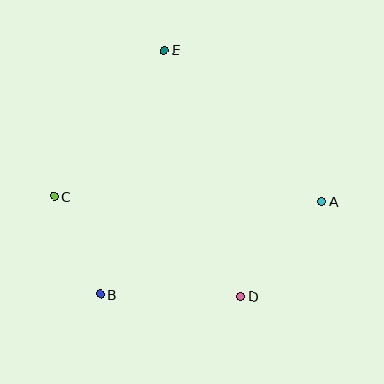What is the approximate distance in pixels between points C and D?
The distance between C and D is approximately 212 pixels.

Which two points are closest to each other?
Points B and C are closest to each other.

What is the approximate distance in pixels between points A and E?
The distance between A and E is approximately 218 pixels.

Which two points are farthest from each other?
Points A and C are farthest from each other.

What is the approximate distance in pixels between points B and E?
The distance between B and E is approximately 253 pixels.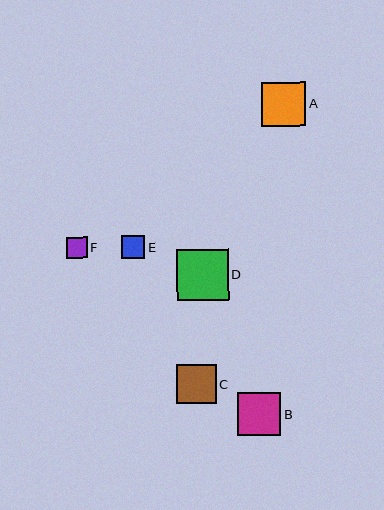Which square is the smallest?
Square F is the smallest with a size of approximately 21 pixels.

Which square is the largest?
Square D is the largest with a size of approximately 51 pixels.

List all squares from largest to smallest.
From largest to smallest: D, A, B, C, E, F.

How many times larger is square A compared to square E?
Square A is approximately 1.9 times the size of square E.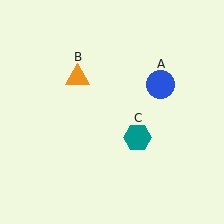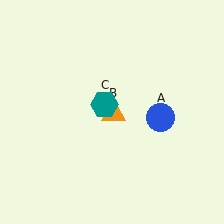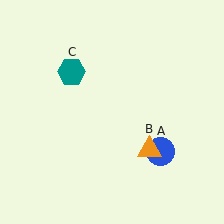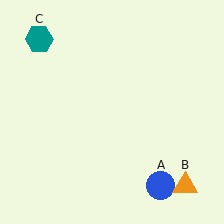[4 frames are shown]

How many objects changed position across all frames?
3 objects changed position: blue circle (object A), orange triangle (object B), teal hexagon (object C).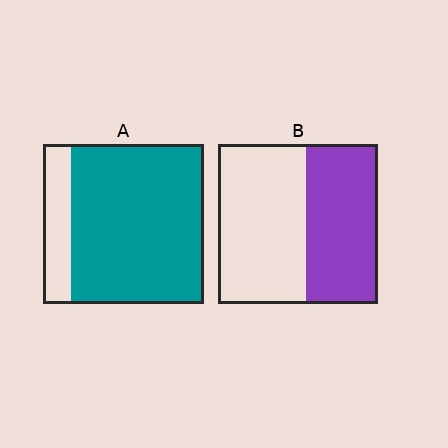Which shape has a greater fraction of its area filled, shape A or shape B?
Shape A.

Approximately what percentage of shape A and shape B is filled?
A is approximately 85% and B is approximately 45%.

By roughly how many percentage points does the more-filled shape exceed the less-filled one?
By roughly 40 percentage points (A over B).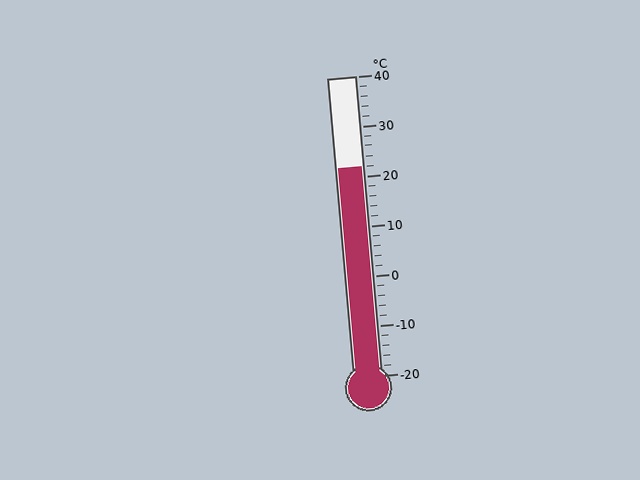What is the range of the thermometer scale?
The thermometer scale ranges from -20°C to 40°C.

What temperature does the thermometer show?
The thermometer shows approximately 22°C.